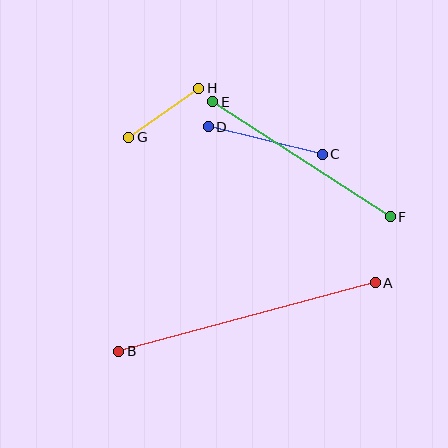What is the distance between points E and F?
The distance is approximately 212 pixels.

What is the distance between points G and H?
The distance is approximately 86 pixels.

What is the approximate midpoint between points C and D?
The midpoint is at approximately (265, 141) pixels.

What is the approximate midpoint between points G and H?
The midpoint is at approximately (164, 113) pixels.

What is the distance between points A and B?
The distance is approximately 266 pixels.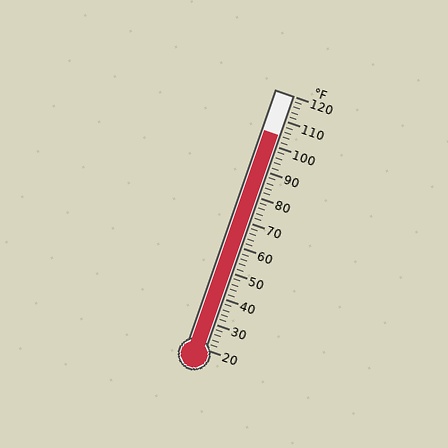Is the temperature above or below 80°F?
The temperature is above 80°F.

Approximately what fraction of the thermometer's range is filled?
The thermometer is filled to approximately 85% of its range.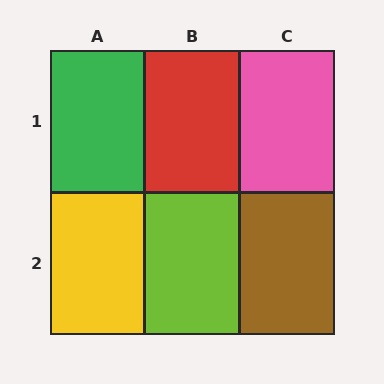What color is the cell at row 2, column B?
Lime.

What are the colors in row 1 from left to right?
Green, red, pink.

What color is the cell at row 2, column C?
Brown.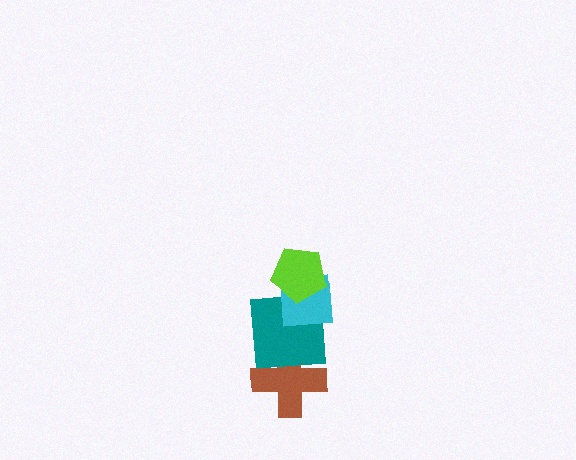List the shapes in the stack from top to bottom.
From top to bottom: the lime pentagon, the cyan square, the teal square, the brown cross.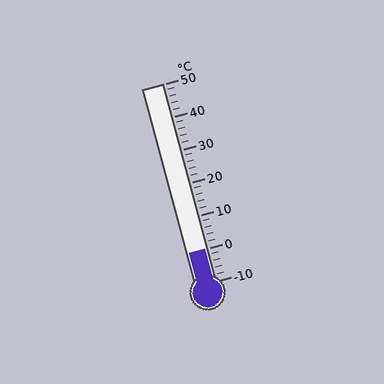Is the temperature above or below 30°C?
The temperature is below 30°C.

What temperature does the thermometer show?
The thermometer shows approximately 0°C.